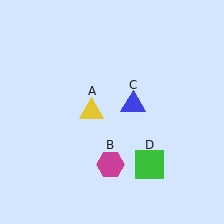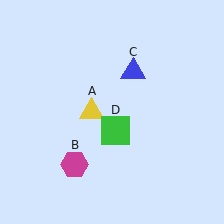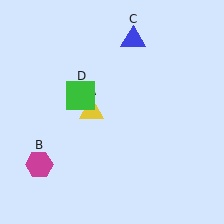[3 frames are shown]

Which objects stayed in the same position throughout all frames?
Yellow triangle (object A) remained stationary.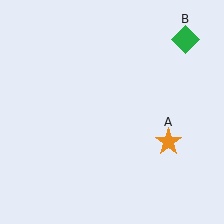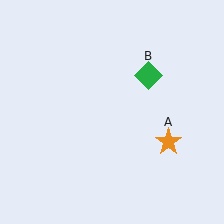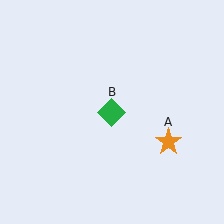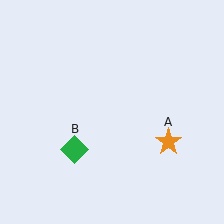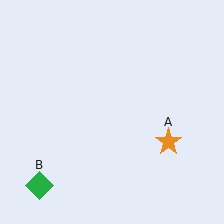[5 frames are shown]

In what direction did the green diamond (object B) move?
The green diamond (object B) moved down and to the left.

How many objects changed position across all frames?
1 object changed position: green diamond (object B).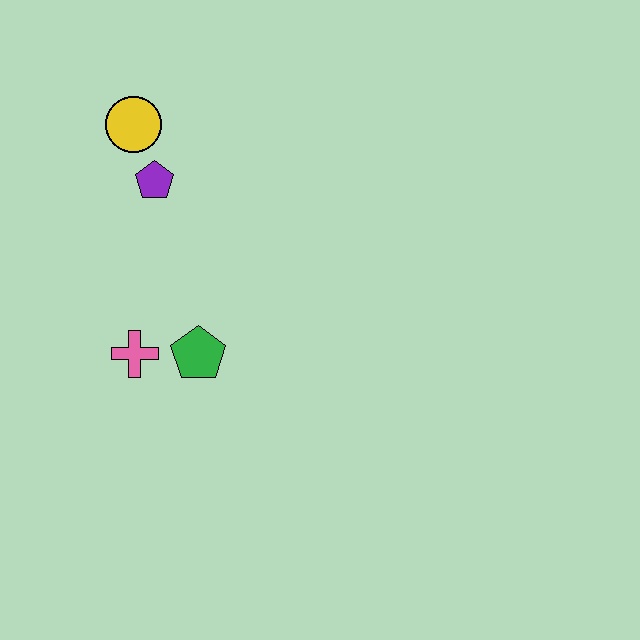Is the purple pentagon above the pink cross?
Yes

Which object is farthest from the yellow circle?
The green pentagon is farthest from the yellow circle.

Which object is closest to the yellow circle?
The purple pentagon is closest to the yellow circle.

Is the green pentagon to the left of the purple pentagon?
No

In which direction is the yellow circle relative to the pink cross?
The yellow circle is above the pink cross.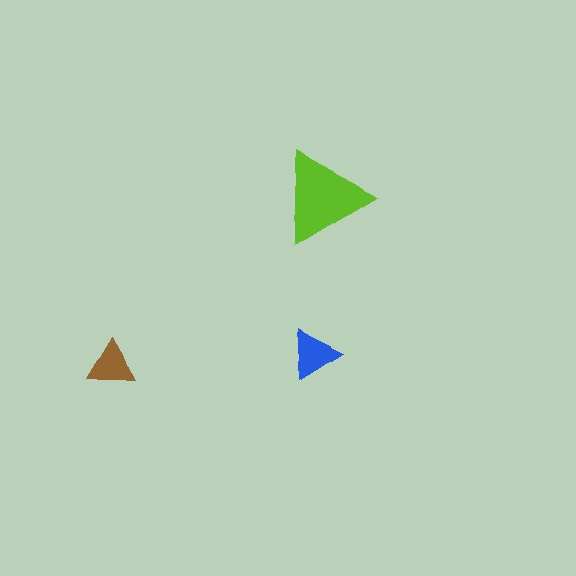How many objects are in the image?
There are 3 objects in the image.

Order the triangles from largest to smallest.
the lime one, the blue one, the brown one.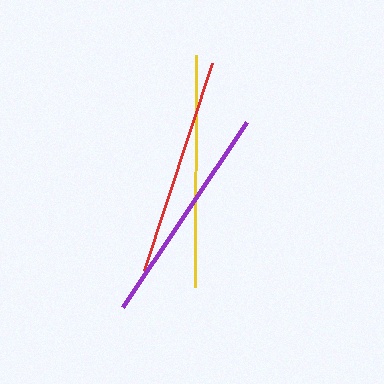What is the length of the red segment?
The red segment is approximately 217 pixels long.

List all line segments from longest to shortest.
From longest to shortest: yellow, purple, red.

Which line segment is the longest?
The yellow line is the longest at approximately 233 pixels.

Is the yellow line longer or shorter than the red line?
The yellow line is longer than the red line.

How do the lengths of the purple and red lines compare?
The purple and red lines are approximately the same length.